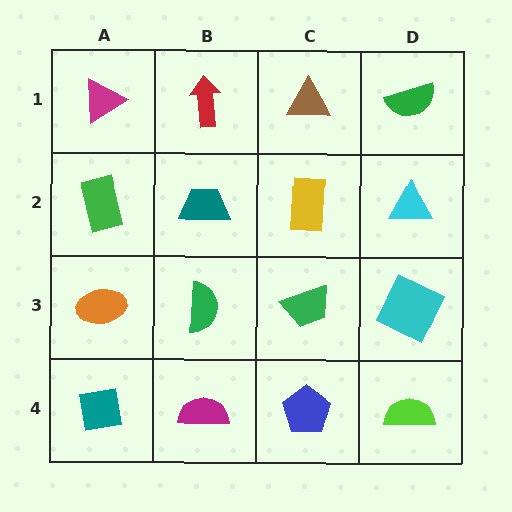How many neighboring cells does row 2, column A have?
3.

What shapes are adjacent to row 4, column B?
A green semicircle (row 3, column B), a teal square (row 4, column A), a blue pentagon (row 4, column C).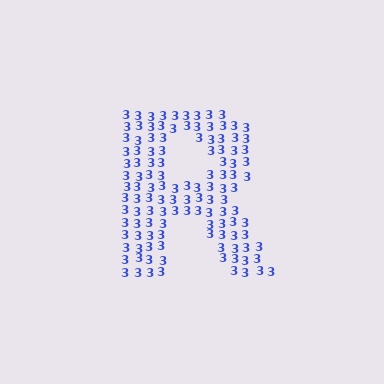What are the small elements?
The small elements are digit 3's.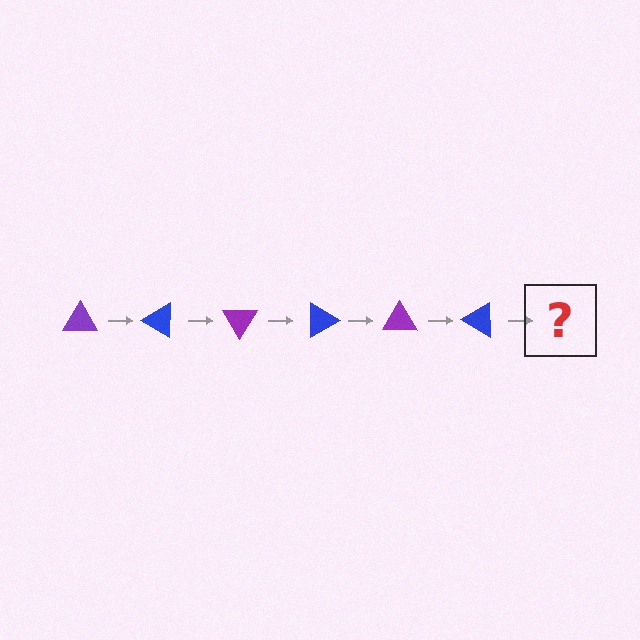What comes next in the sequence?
The next element should be a purple triangle, rotated 180 degrees from the start.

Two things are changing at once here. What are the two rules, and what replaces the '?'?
The two rules are that it rotates 30 degrees each step and the color cycles through purple and blue. The '?' should be a purple triangle, rotated 180 degrees from the start.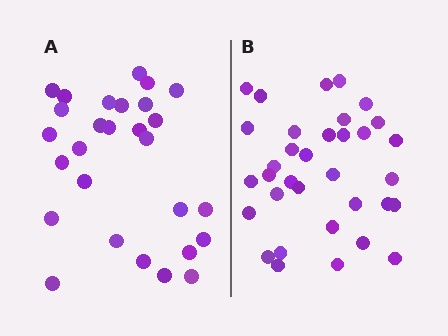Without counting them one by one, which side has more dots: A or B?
Region B (the right region) has more dots.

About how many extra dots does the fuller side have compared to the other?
Region B has about 6 more dots than region A.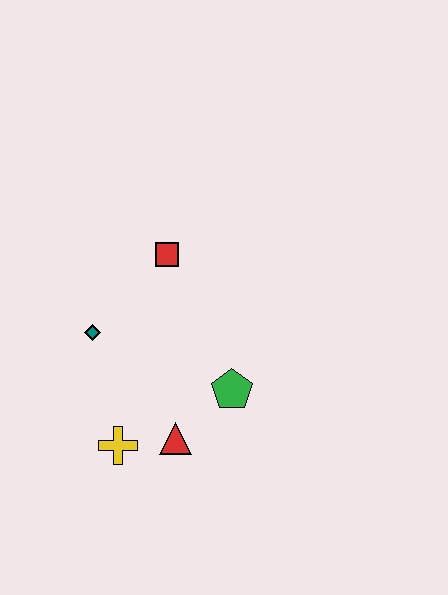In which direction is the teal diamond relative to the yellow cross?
The teal diamond is above the yellow cross.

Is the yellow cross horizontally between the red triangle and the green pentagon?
No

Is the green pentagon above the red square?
No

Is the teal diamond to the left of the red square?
Yes